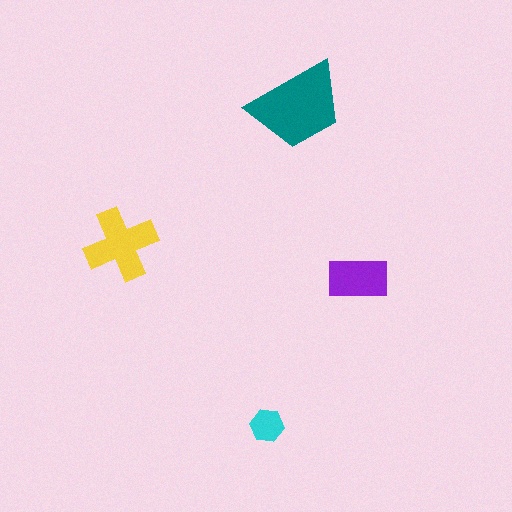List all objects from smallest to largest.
The cyan hexagon, the purple rectangle, the yellow cross, the teal trapezoid.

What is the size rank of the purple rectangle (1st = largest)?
3rd.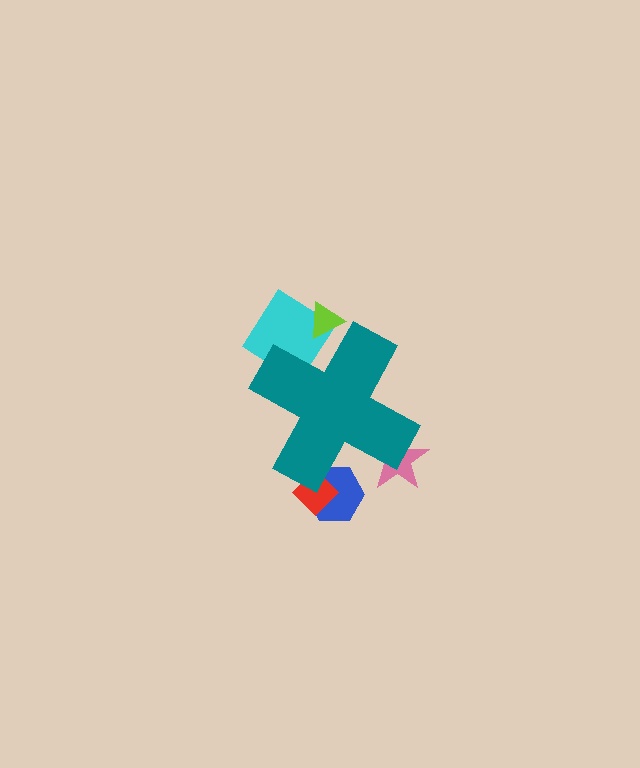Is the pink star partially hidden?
Yes, the pink star is partially hidden behind the teal cross.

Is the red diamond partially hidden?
Yes, the red diamond is partially hidden behind the teal cross.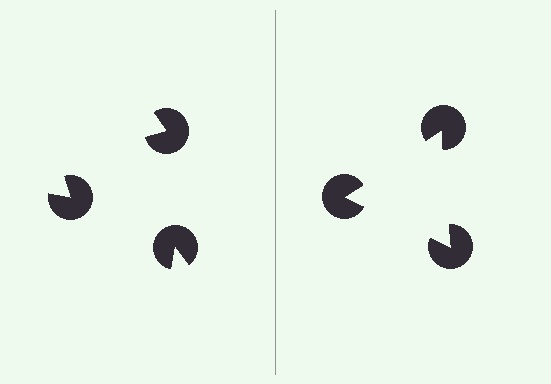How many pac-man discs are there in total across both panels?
6 — 3 on each side.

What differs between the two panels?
The pac-man discs are positioned identically on both sides; only the wedge orientations differ. On the right they align to a triangle; on the left they are misaligned.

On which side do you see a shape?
An illusory triangle appears on the right side. On the left side the wedge cuts are rotated, so no coherent shape forms.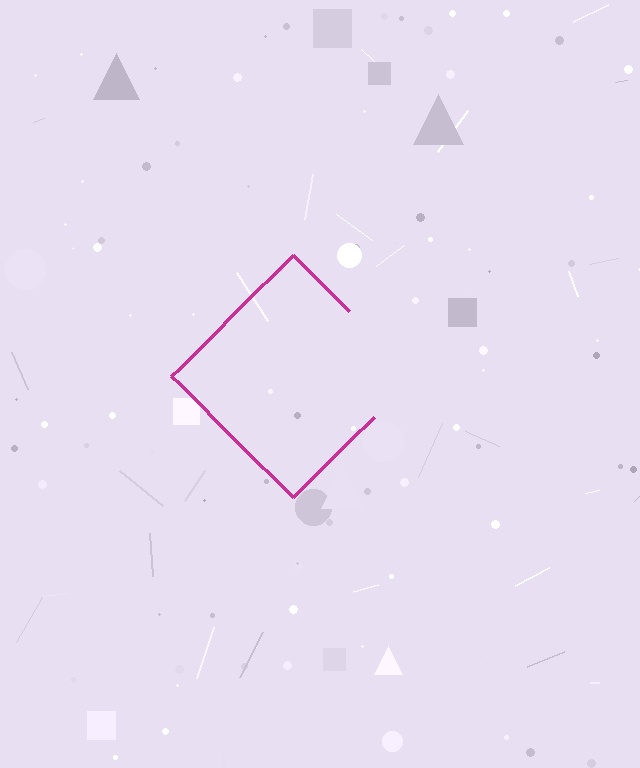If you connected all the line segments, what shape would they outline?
They would outline a diamond.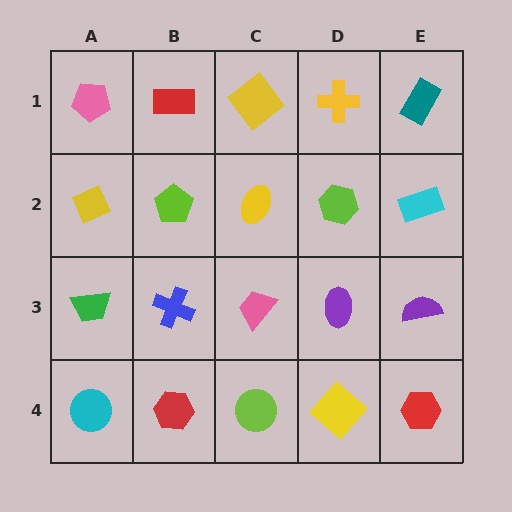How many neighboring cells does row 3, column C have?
4.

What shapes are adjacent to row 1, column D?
A lime hexagon (row 2, column D), a yellow diamond (row 1, column C), a teal rectangle (row 1, column E).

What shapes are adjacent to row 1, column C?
A yellow ellipse (row 2, column C), a red rectangle (row 1, column B), a yellow cross (row 1, column D).